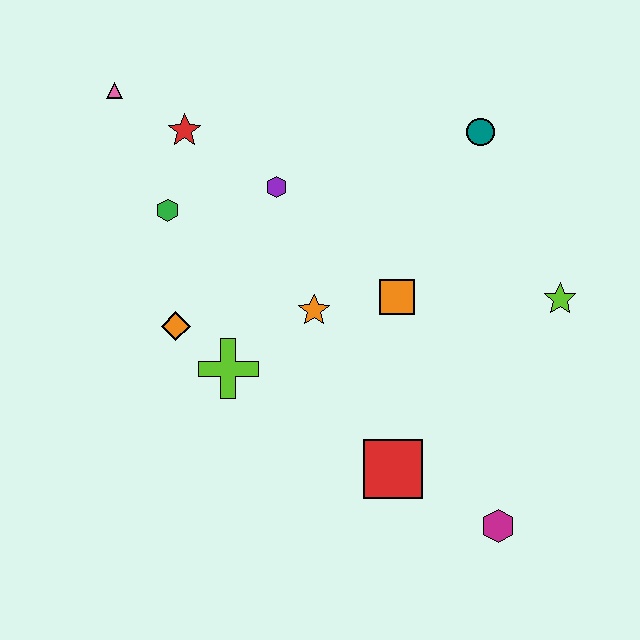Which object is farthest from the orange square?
The pink triangle is farthest from the orange square.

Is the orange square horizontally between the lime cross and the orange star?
No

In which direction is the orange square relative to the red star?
The orange square is to the right of the red star.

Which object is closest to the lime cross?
The orange diamond is closest to the lime cross.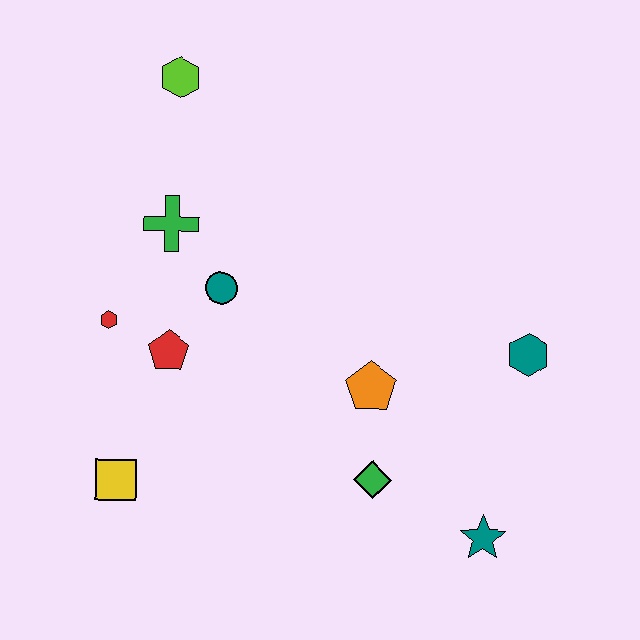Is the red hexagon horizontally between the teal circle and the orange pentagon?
No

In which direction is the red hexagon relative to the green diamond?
The red hexagon is to the left of the green diamond.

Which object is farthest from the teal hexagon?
The lime hexagon is farthest from the teal hexagon.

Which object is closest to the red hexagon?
The red pentagon is closest to the red hexagon.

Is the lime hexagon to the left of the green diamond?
Yes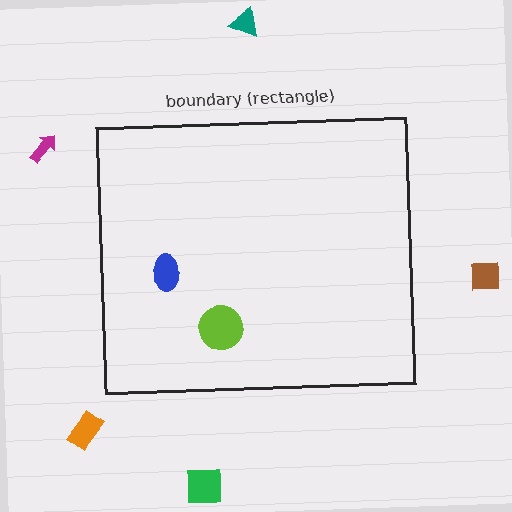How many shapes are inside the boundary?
2 inside, 5 outside.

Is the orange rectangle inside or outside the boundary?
Outside.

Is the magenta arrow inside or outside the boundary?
Outside.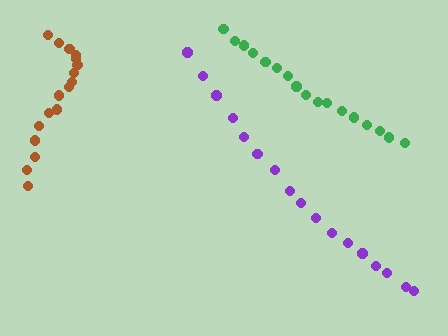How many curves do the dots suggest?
There are 3 distinct paths.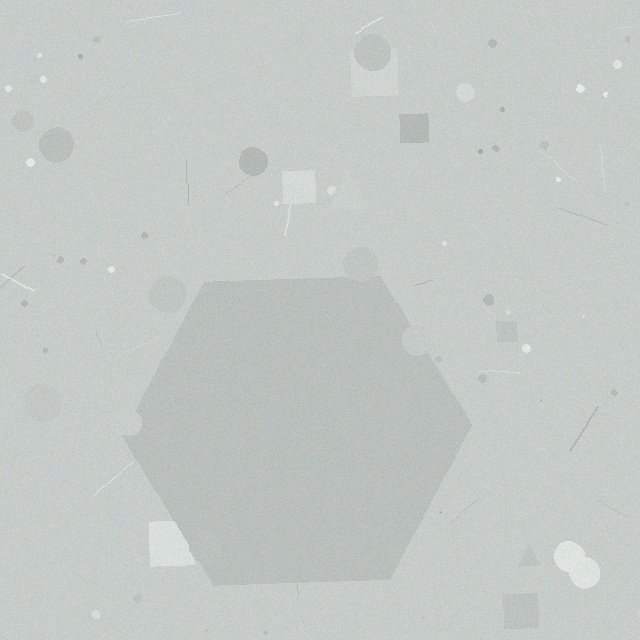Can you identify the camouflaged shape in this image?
The camouflaged shape is a hexagon.